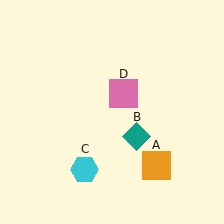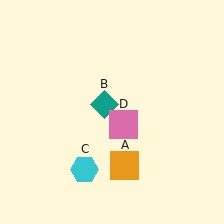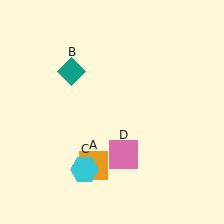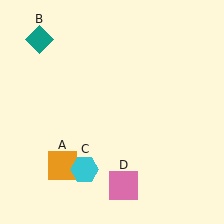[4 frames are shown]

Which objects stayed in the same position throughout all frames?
Cyan hexagon (object C) remained stationary.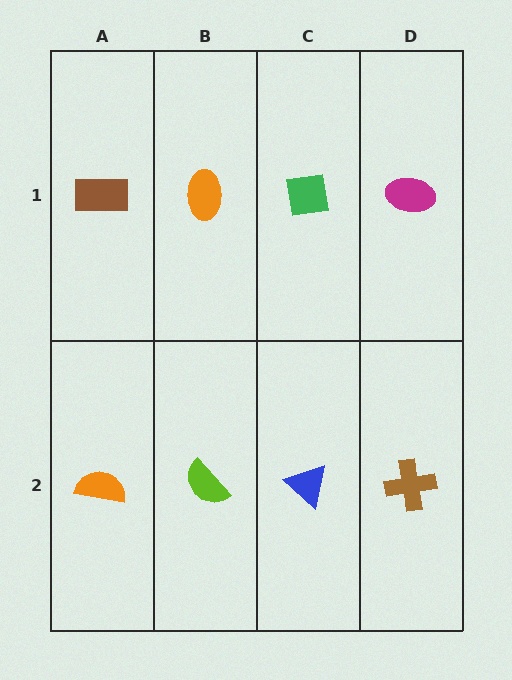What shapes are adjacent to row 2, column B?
An orange ellipse (row 1, column B), an orange semicircle (row 2, column A), a blue triangle (row 2, column C).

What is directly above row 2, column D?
A magenta ellipse.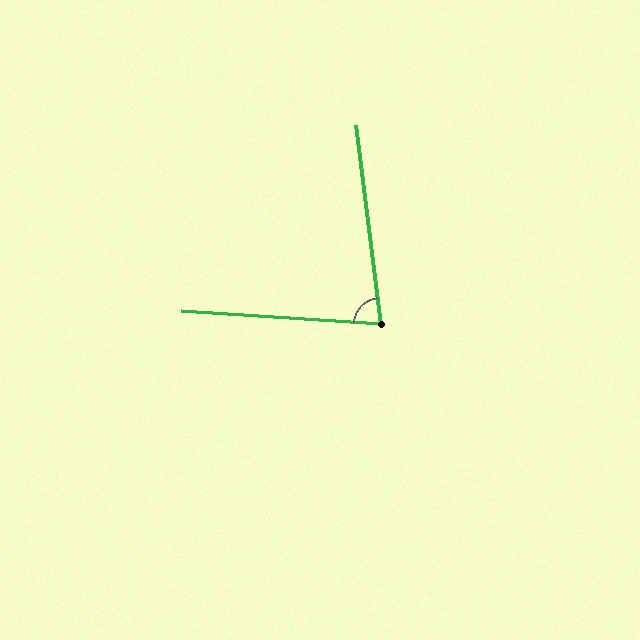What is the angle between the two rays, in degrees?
Approximately 79 degrees.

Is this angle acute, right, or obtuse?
It is acute.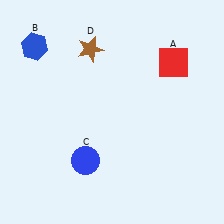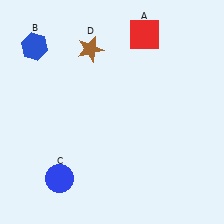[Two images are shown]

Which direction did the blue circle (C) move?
The blue circle (C) moved left.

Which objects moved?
The objects that moved are: the red square (A), the blue circle (C).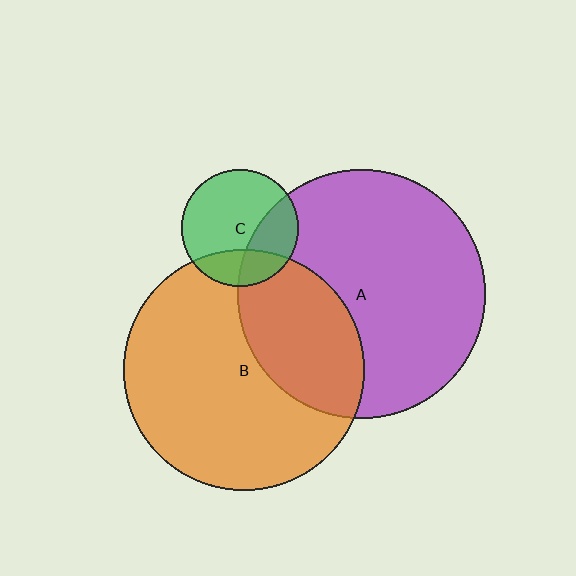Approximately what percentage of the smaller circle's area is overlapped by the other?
Approximately 30%.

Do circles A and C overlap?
Yes.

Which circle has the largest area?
Circle A (purple).